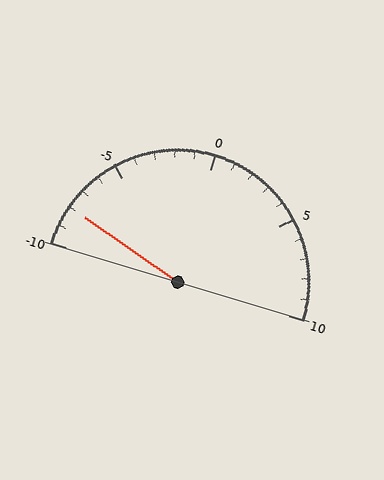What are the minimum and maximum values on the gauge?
The gauge ranges from -10 to 10.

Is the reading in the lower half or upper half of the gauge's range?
The reading is in the lower half of the range (-10 to 10).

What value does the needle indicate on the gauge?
The needle indicates approximately -8.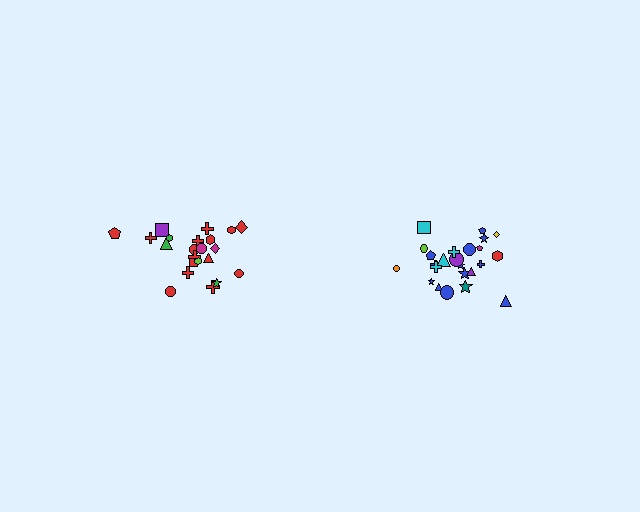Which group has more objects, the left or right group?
The right group.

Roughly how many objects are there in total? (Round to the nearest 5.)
Roughly 45 objects in total.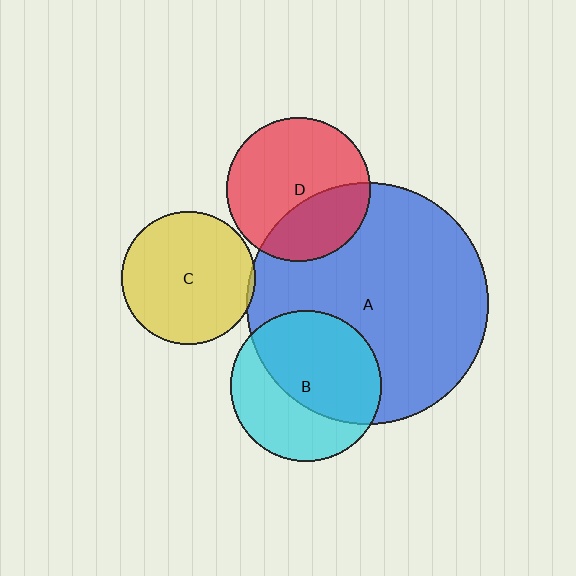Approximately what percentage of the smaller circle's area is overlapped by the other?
Approximately 5%.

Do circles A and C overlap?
Yes.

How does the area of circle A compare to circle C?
Approximately 3.3 times.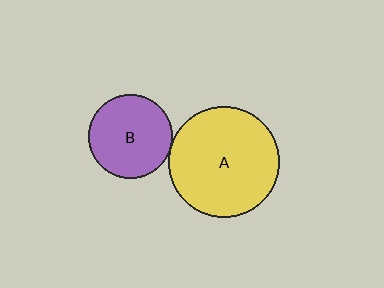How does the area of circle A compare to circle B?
Approximately 1.7 times.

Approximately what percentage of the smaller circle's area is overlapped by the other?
Approximately 5%.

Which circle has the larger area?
Circle A (yellow).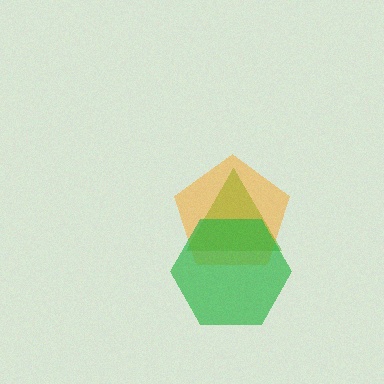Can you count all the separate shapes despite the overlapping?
Yes, there are 3 separate shapes.